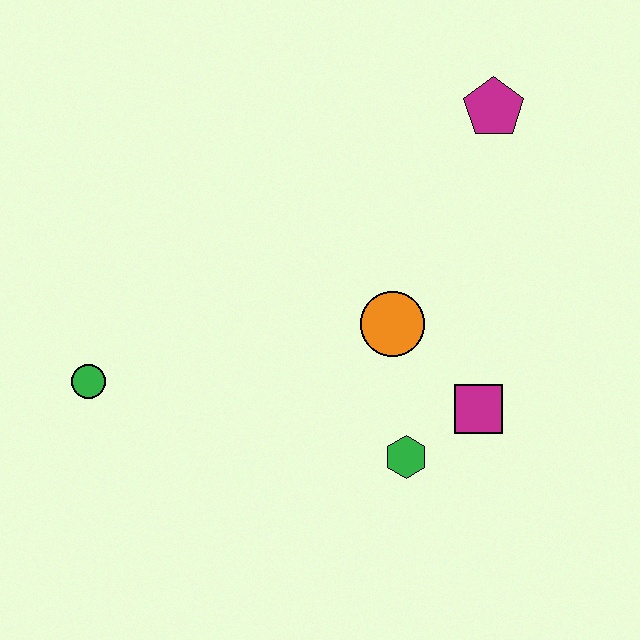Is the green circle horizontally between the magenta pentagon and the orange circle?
No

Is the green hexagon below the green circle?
Yes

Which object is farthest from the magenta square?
The green circle is farthest from the magenta square.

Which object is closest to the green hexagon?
The magenta square is closest to the green hexagon.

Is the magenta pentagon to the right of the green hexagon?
Yes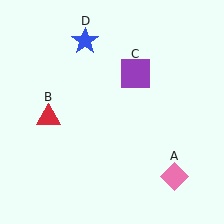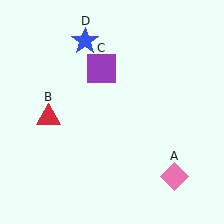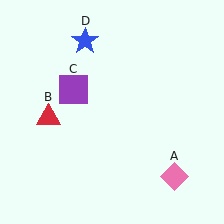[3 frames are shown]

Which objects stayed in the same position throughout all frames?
Pink diamond (object A) and red triangle (object B) and blue star (object D) remained stationary.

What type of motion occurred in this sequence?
The purple square (object C) rotated counterclockwise around the center of the scene.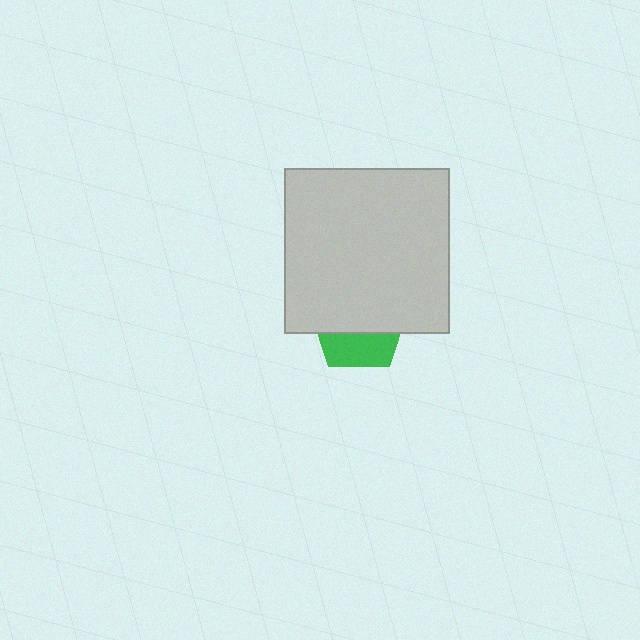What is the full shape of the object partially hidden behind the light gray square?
The partially hidden object is a green pentagon.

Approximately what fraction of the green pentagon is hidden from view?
Roughly 62% of the green pentagon is hidden behind the light gray square.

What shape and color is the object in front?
The object in front is a light gray square.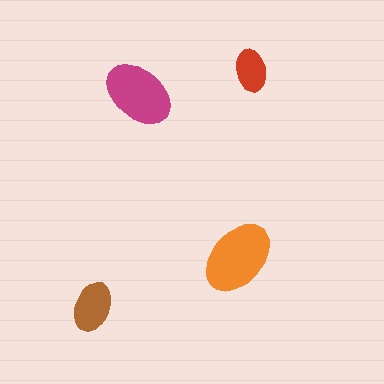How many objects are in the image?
There are 4 objects in the image.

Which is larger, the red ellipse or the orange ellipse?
The orange one.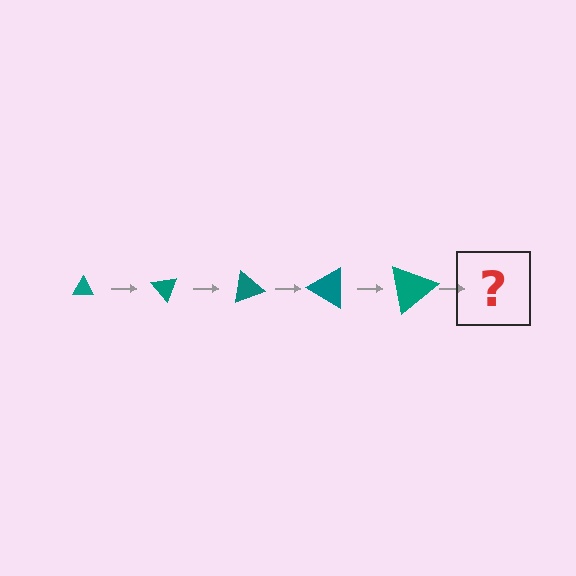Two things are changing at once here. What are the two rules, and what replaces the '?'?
The two rules are that the triangle grows larger each step and it rotates 50 degrees each step. The '?' should be a triangle, larger than the previous one and rotated 250 degrees from the start.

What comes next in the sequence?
The next element should be a triangle, larger than the previous one and rotated 250 degrees from the start.